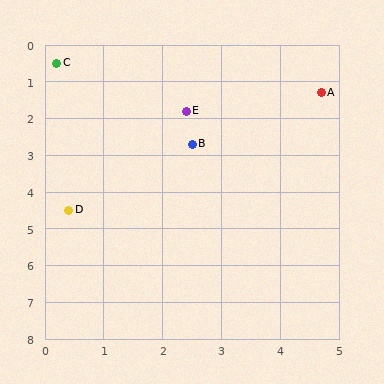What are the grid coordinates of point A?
Point A is at approximately (4.7, 1.3).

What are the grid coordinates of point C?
Point C is at approximately (0.2, 0.5).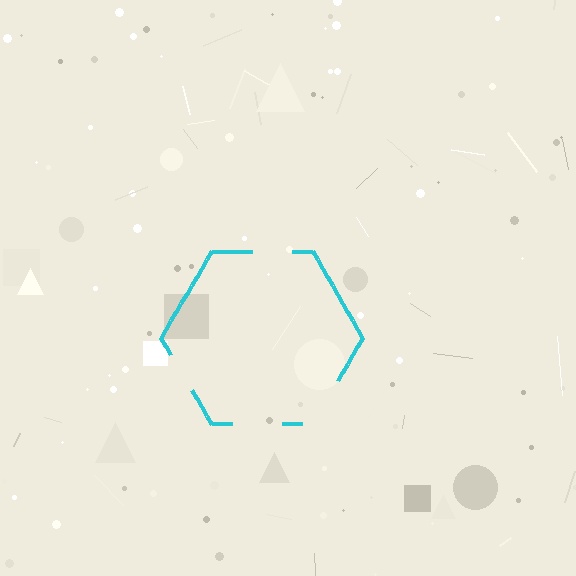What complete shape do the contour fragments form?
The contour fragments form a hexagon.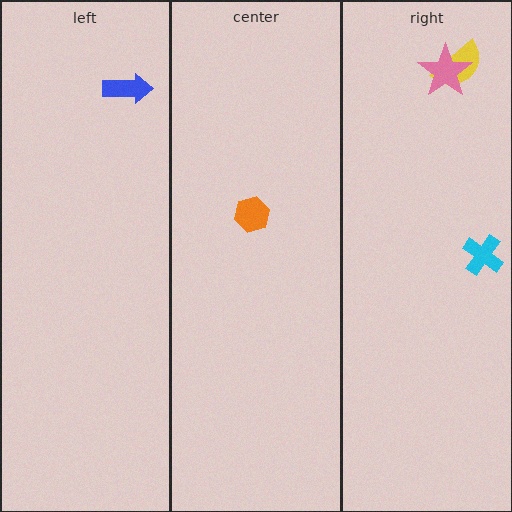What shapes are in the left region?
The blue arrow.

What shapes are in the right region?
The cyan cross, the yellow semicircle, the pink star.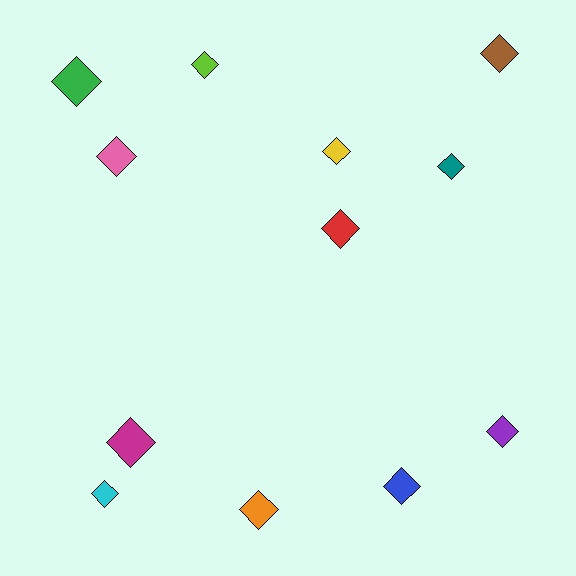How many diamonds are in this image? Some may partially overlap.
There are 12 diamonds.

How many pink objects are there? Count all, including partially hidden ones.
There is 1 pink object.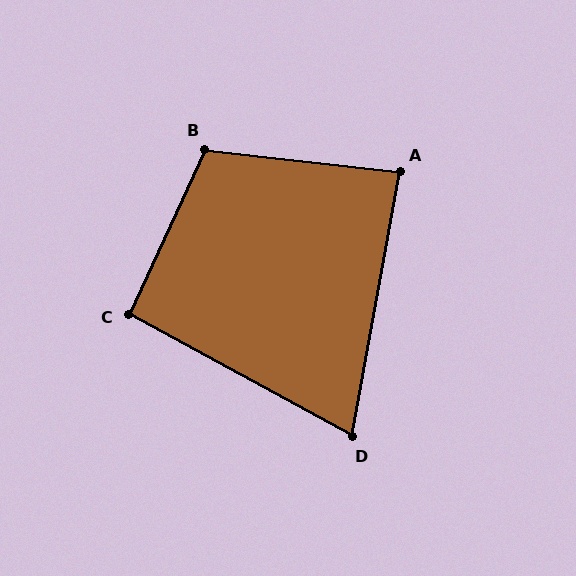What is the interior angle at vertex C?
Approximately 94 degrees (approximately right).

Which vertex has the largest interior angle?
B, at approximately 108 degrees.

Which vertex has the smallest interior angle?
D, at approximately 72 degrees.